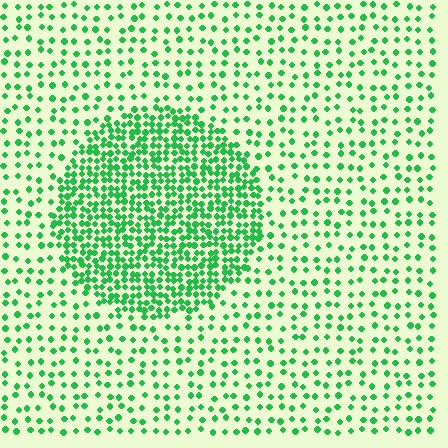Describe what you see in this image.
The image contains small green elements arranged at two different densities. A circle-shaped region is visible where the elements are more densely packed than the surrounding area.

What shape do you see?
I see a circle.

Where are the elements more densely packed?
The elements are more densely packed inside the circle boundary.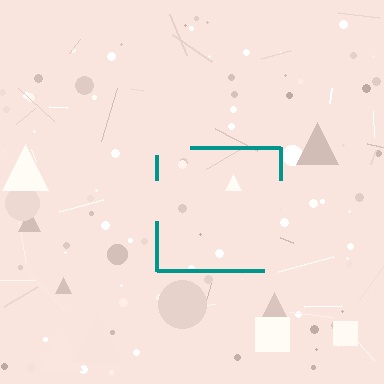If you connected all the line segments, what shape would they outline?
They would outline a square.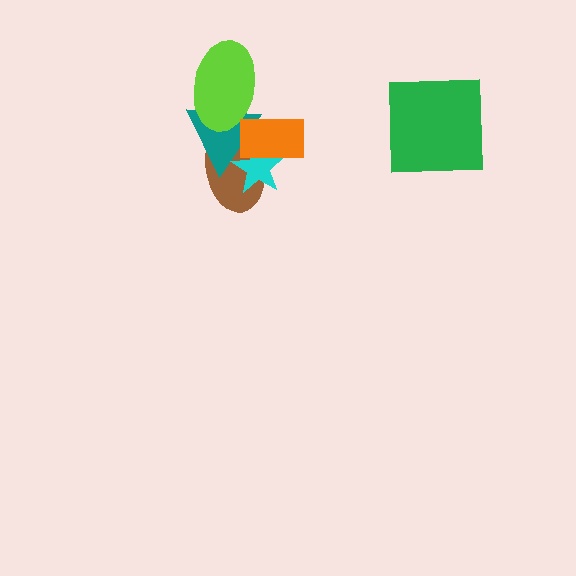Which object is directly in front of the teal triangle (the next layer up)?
The lime ellipse is directly in front of the teal triangle.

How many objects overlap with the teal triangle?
4 objects overlap with the teal triangle.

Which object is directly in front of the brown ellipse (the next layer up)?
The teal triangle is directly in front of the brown ellipse.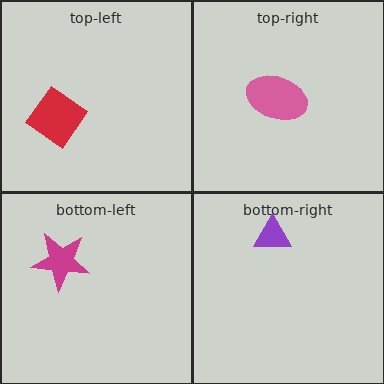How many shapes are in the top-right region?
1.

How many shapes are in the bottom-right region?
1.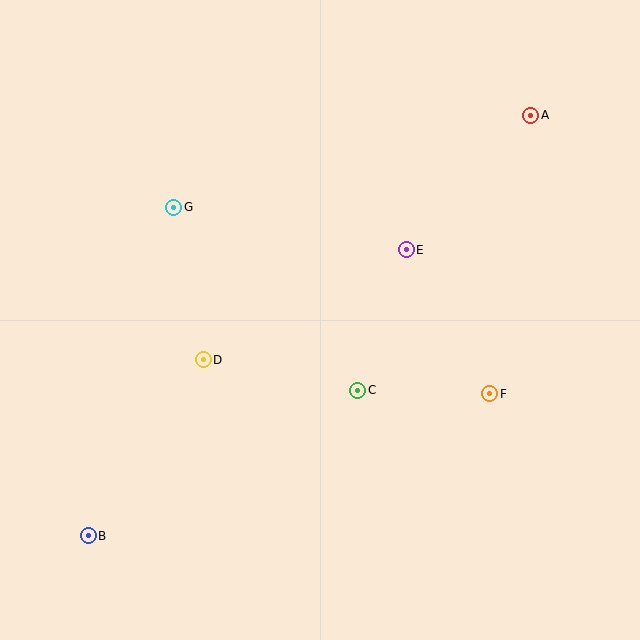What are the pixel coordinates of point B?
Point B is at (88, 536).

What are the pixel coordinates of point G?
Point G is at (174, 207).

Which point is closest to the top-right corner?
Point A is closest to the top-right corner.